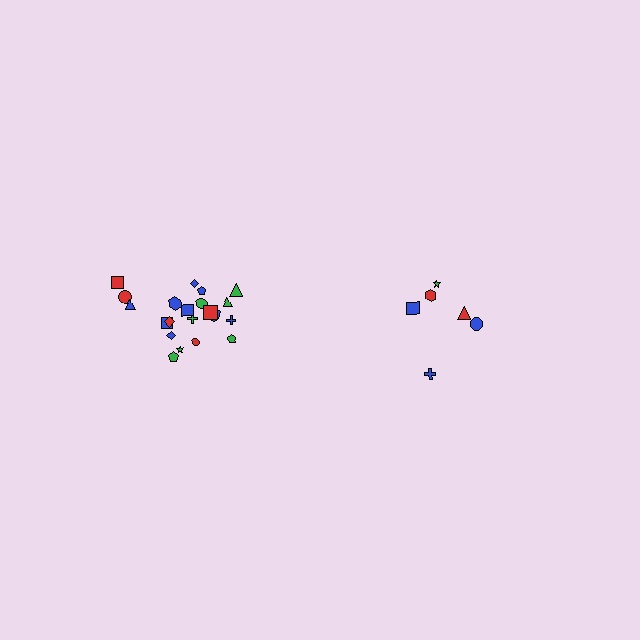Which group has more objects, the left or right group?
The left group.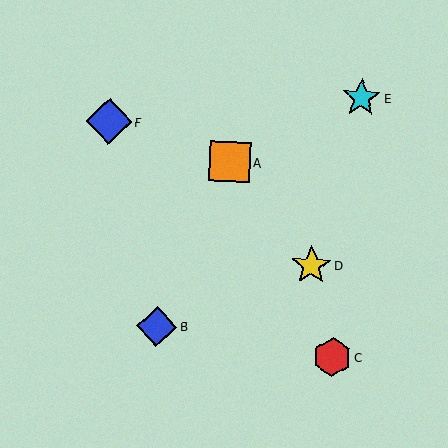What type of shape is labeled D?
Shape D is a yellow star.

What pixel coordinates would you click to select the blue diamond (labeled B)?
Click at (157, 326) to select the blue diamond B.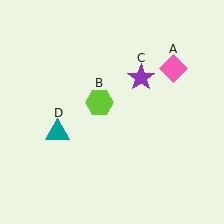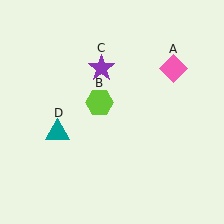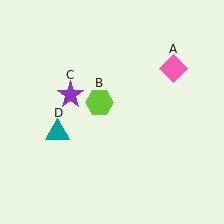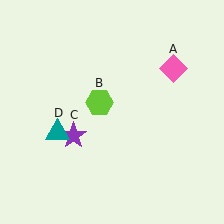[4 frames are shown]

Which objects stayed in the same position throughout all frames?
Pink diamond (object A) and lime hexagon (object B) and teal triangle (object D) remained stationary.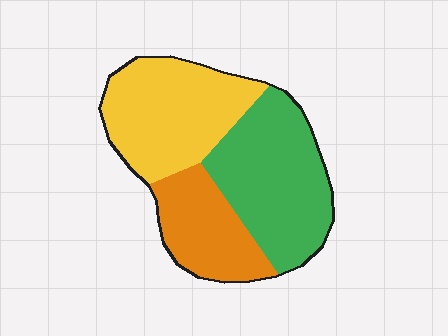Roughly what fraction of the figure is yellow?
Yellow takes up about three eighths (3/8) of the figure.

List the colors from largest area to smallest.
From largest to smallest: green, yellow, orange.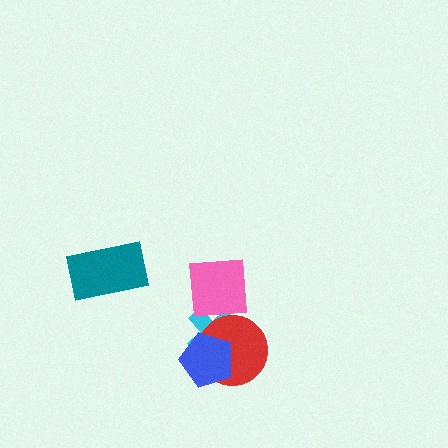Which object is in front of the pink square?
The red circle is in front of the pink square.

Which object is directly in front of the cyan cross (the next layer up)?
The pink square is directly in front of the cyan cross.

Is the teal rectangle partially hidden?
No, no other shape covers it.